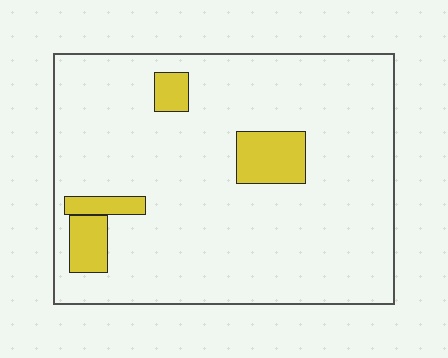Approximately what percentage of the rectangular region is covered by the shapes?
Approximately 10%.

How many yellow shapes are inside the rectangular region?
4.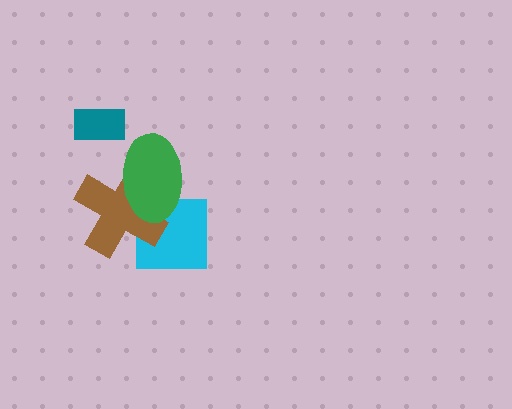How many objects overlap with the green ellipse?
2 objects overlap with the green ellipse.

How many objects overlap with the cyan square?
2 objects overlap with the cyan square.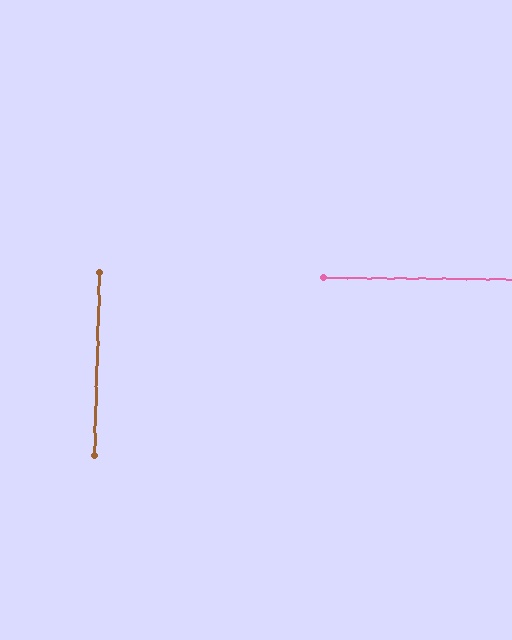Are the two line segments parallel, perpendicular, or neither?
Perpendicular — they meet at approximately 89°.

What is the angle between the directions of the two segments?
Approximately 89 degrees.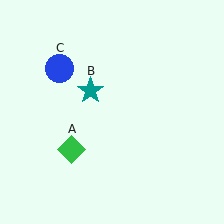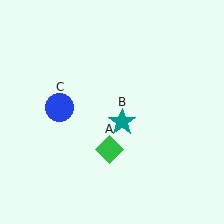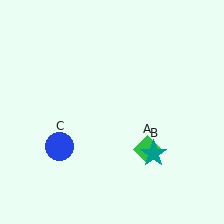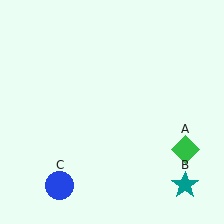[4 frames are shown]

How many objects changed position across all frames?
3 objects changed position: green diamond (object A), teal star (object B), blue circle (object C).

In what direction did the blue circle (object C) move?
The blue circle (object C) moved down.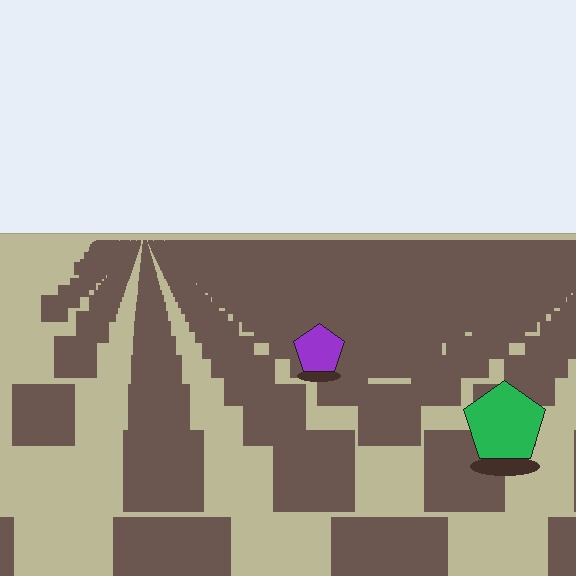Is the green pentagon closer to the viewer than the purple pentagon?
Yes. The green pentagon is closer — you can tell from the texture gradient: the ground texture is coarser near it.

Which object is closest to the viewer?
The green pentagon is closest. The texture marks near it are larger and more spread out.